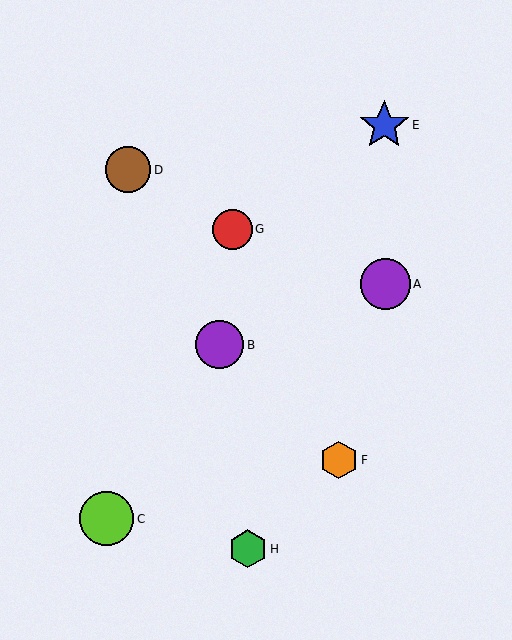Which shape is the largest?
The lime circle (labeled C) is the largest.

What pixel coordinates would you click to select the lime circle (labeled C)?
Click at (107, 519) to select the lime circle C.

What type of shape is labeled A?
Shape A is a purple circle.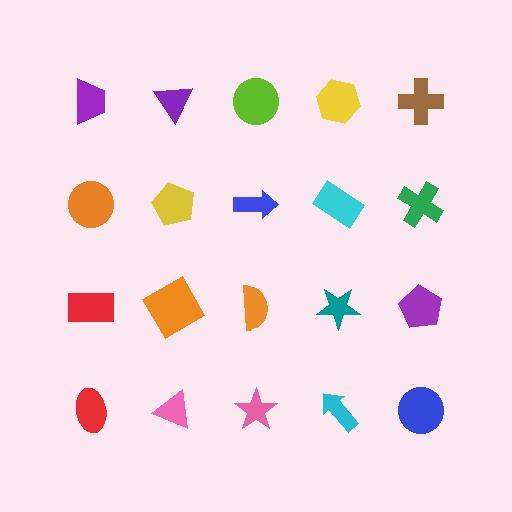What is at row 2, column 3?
A blue arrow.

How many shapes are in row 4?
5 shapes.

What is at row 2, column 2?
A yellow pentagon.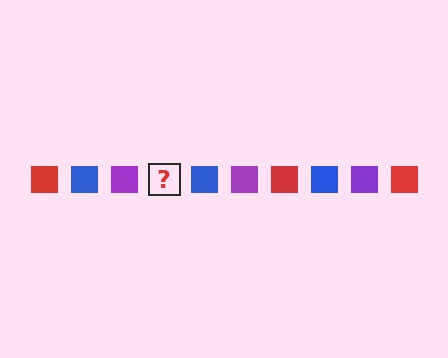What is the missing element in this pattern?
The missing element is a red square.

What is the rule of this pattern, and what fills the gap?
The rule is that the pattern cycles through red, blue, purple squares. The gap should be filled with a red square.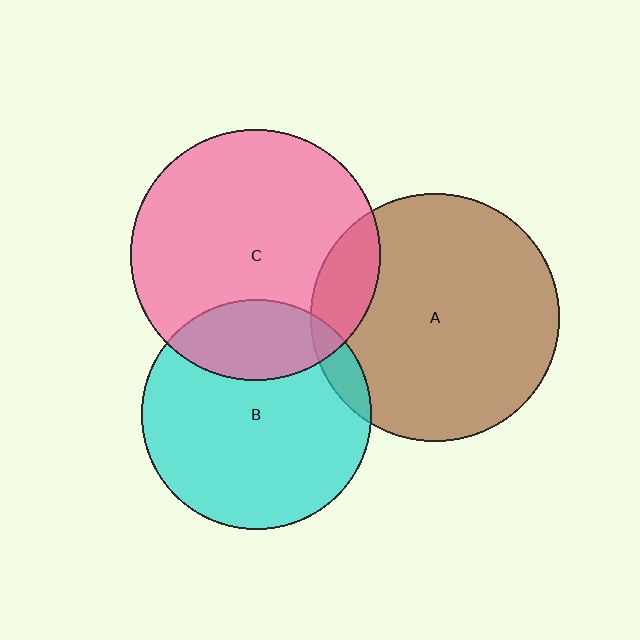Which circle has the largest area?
Circle C (pink).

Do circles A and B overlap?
Yes.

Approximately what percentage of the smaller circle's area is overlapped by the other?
Approximately 10%.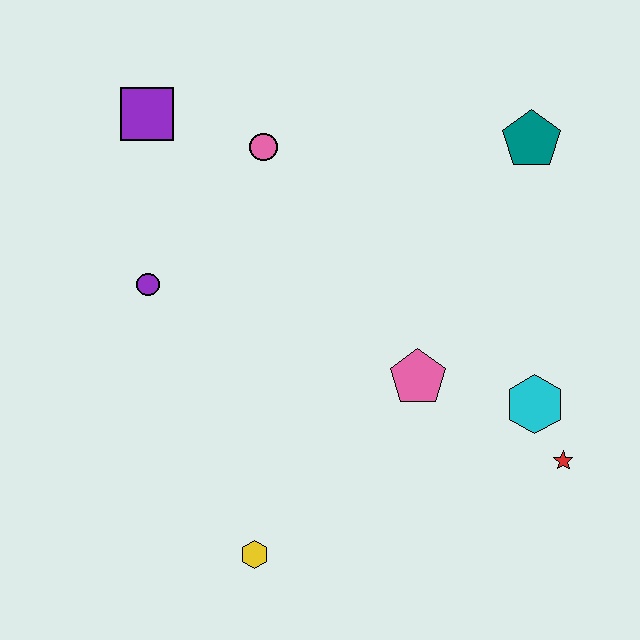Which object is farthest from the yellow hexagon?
The teal pentagon is farthest from the yellow hexagon.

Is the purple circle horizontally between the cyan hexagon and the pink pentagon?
No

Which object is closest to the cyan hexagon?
The red star is closest to the cyan hexagon.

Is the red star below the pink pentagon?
Yes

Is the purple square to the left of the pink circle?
Yes